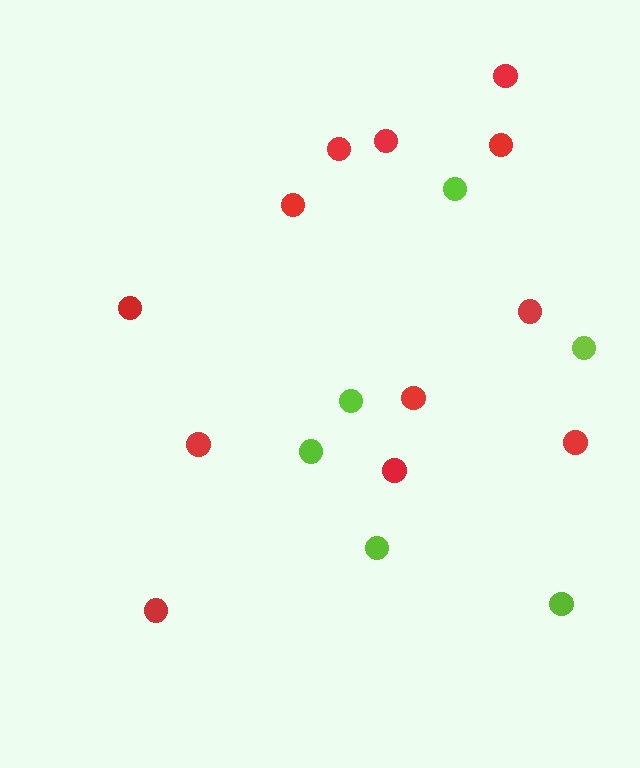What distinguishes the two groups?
There are 2 groups: one group of red circles (12) and one group of lime circles (6).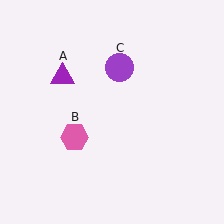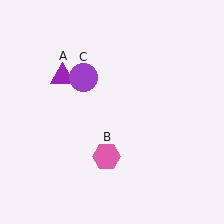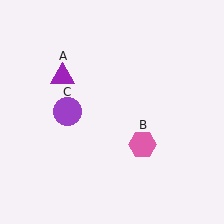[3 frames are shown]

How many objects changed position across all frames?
2 objects changed position: pink hexagon (object B), purple circle (object C).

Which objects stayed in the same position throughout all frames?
Purple triangle (object A) remained stationary.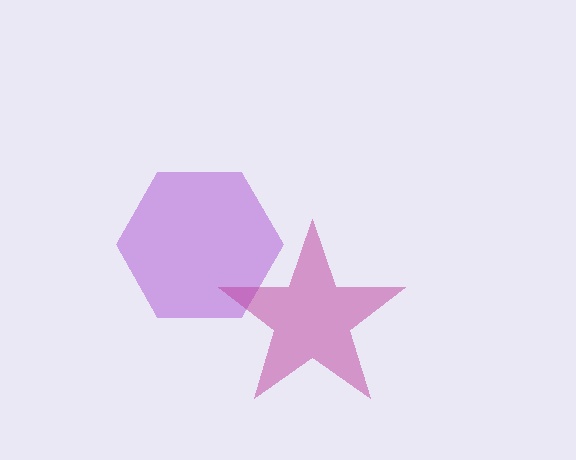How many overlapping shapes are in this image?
There are 2 overlapping shapes in the image.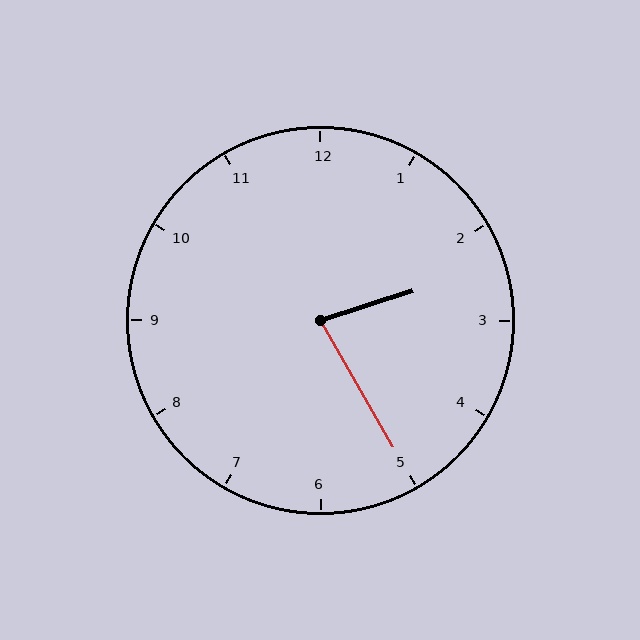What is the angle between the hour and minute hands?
Approximately 78 degrees.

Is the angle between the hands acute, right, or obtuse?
It is acute.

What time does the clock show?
2:25.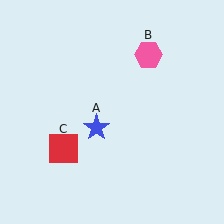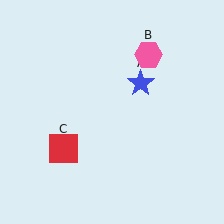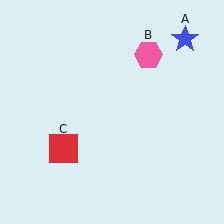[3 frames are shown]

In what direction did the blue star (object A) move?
The blue star (object A) moved up and to the right.